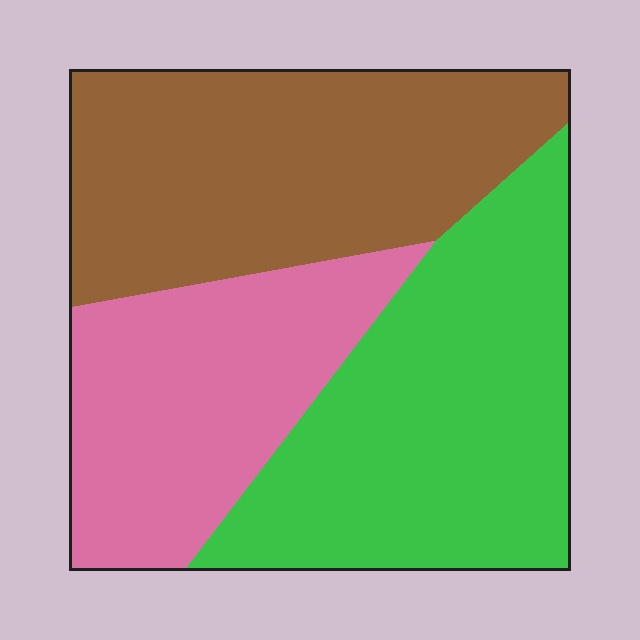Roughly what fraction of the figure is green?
Green covers 37% of the figure.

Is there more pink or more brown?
Brown.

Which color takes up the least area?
Pink, at roughly 25%.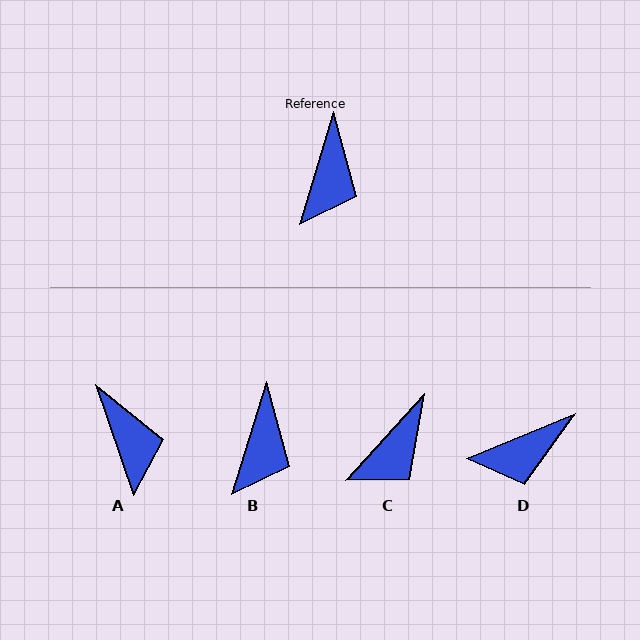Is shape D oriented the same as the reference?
No, it is off by about 50 degrees.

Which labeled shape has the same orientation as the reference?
B.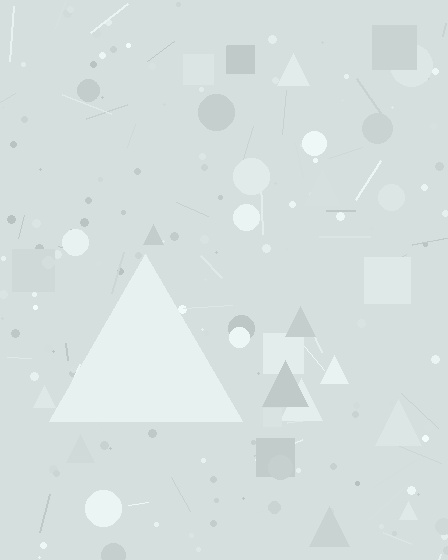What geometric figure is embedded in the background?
A triangle is embedded in the background.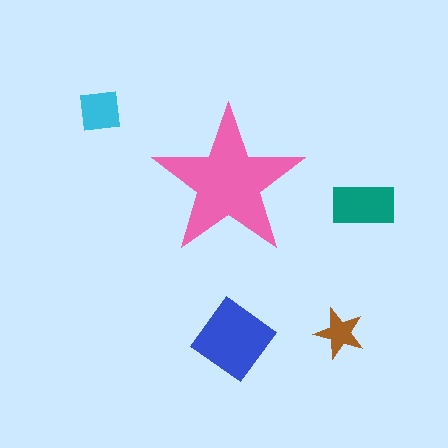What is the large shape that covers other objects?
A pink star.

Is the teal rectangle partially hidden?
No, the teal rectangle is fully visible.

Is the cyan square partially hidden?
No, the cyan square is fully visible.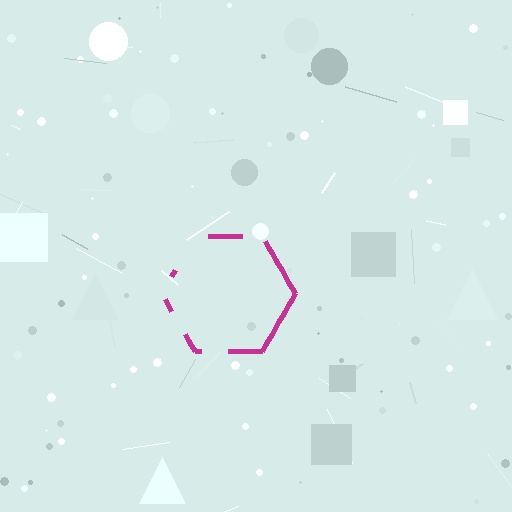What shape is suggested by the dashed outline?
The dashed outline suggests a hexagon.